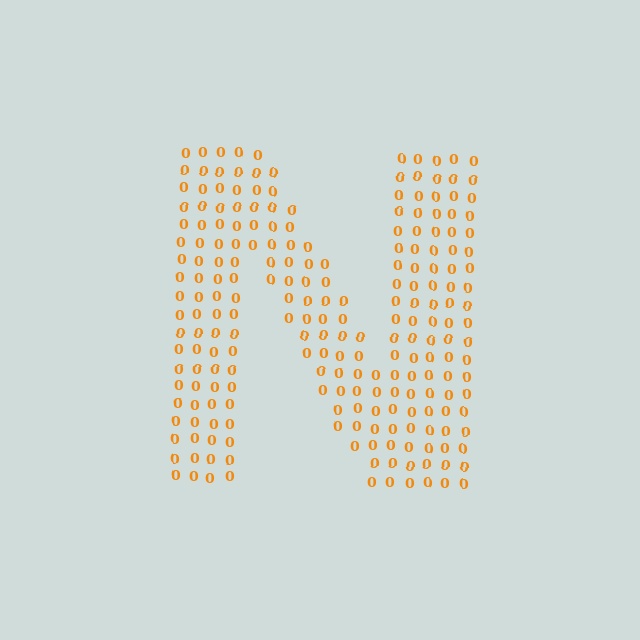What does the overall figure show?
The overall figure shows the letter N.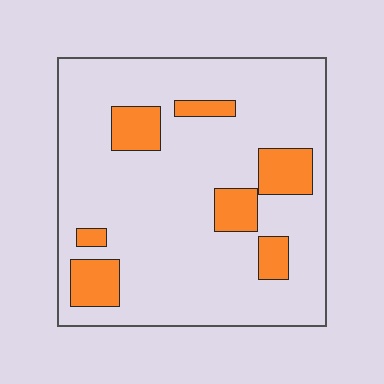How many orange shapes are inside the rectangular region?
7.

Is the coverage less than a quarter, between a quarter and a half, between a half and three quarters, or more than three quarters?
Less than a quarter.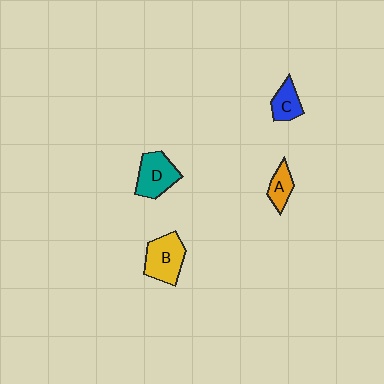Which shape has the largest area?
Shape B (yellow).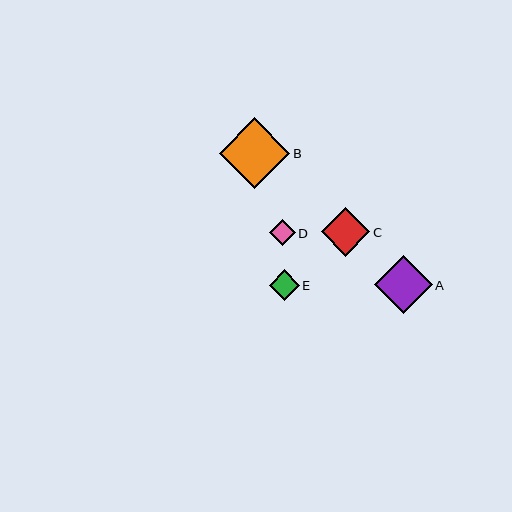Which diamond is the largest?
Diamond B is the largest with a size of approximately 71 pixels.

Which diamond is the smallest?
Diamond D is the smallest with a size of approximately 25 pixels.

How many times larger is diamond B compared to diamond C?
Diamond B is approximately 1.4 times the size of diamond C.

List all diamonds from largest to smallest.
From largest to smallest: B, A, C, E, D.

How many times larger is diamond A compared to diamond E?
Diamond A is approximately 1.9 times the size of diamond E.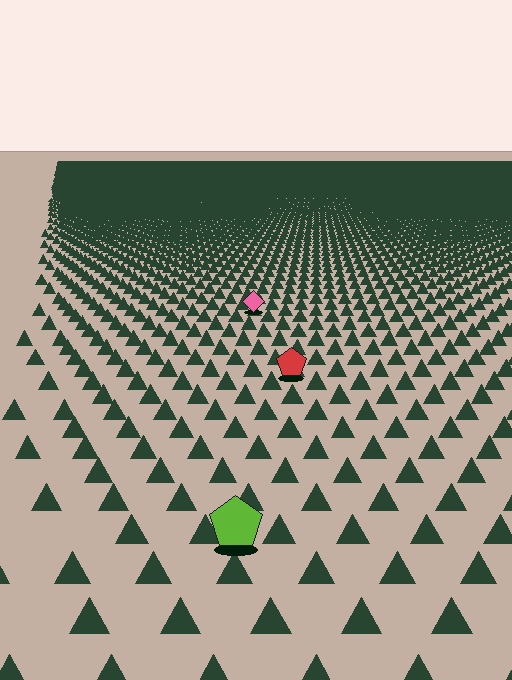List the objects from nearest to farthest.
From nearest to farthest: the lime pentagon, the red pentagon, the pink diamond.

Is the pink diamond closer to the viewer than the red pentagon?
No. The red pentagon is closer — you can tell from the texture gradient: the ground texture is coarser near it.